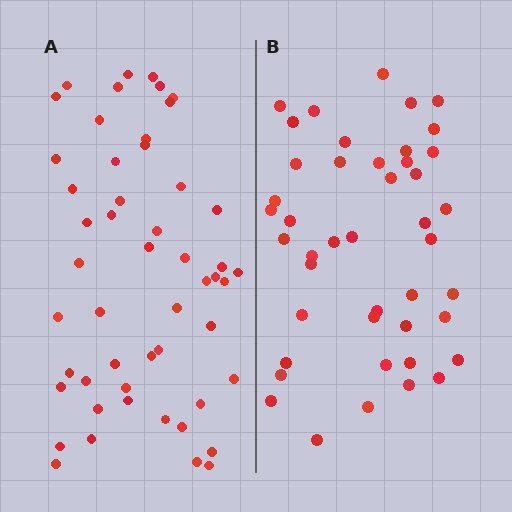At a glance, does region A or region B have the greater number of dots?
Region A (the left region) has more dots.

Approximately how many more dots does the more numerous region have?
Region A has roughly 8 or so more dots than region B.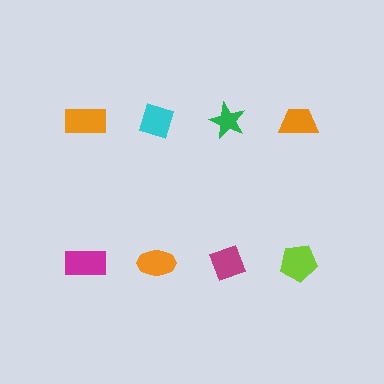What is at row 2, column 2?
An orange ellipse.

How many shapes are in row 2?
4 shapes.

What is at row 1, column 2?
A cyan diamond.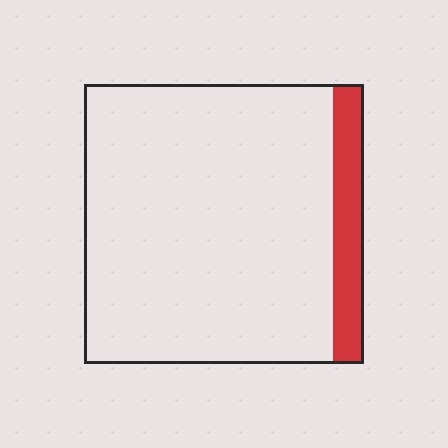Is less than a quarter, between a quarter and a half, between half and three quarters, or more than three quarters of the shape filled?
Less than a quarter.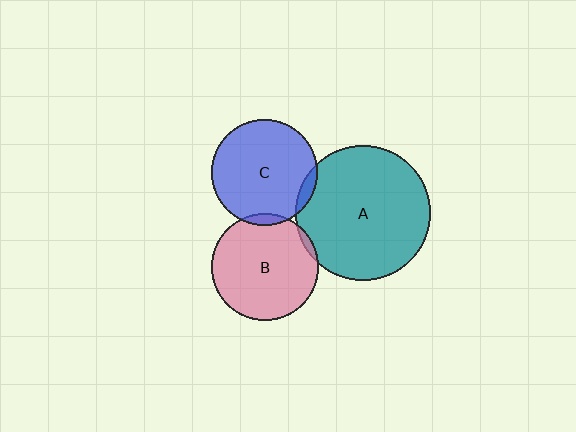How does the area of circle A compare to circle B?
Approximately 1.6 times.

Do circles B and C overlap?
Yes.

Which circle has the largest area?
Circle A (teal).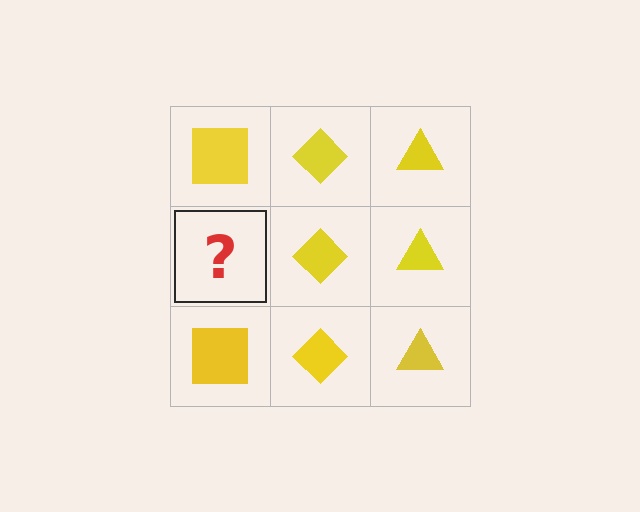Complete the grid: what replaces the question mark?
The question mark should be replaced with a yellow square.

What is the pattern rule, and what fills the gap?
The rule is that each column has a consistent shape. The gap should be filled with a yellow square.